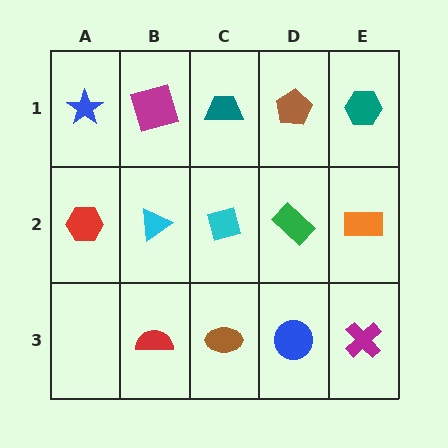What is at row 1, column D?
A brown pentagon.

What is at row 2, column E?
An orange rectangle.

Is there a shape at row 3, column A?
No, that cell is empty.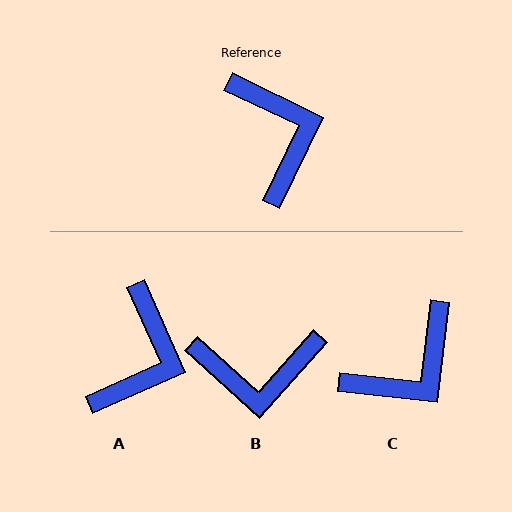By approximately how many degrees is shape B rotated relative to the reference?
Approximately 106 degrees clockwise.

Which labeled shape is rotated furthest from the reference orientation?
B, about 106 degrees away.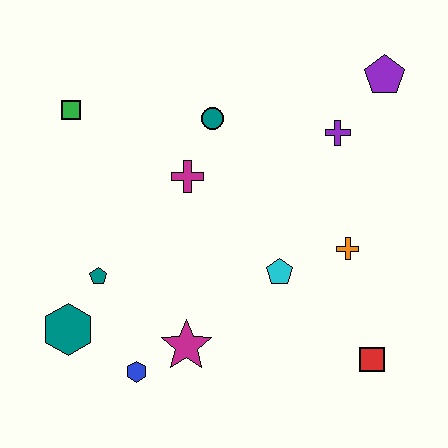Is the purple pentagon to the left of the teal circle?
No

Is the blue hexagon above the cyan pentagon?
No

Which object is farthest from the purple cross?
The teal hexagon is farthest from the purple cross.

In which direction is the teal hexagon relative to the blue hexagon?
The teal hexagon is to the left of the blue hexagon.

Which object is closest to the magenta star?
The blue hexagon is closest to the magenta star.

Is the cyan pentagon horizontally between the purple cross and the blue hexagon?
Yes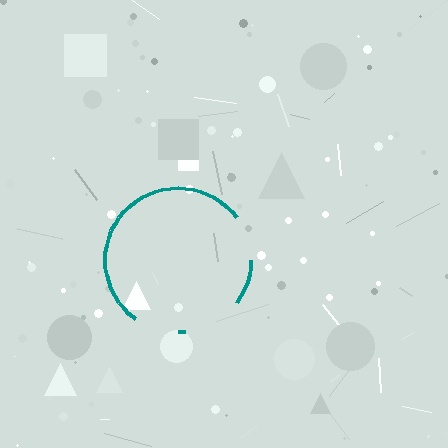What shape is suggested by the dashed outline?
The dashed outline suggests a circle.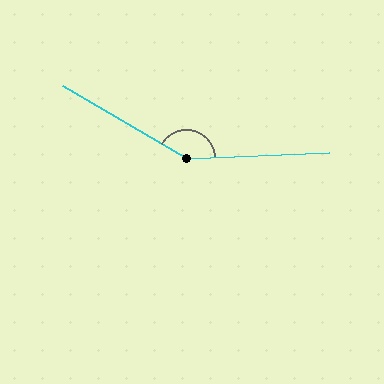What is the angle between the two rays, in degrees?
Approximately 147 degrees.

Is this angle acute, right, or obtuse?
It is obtuse.